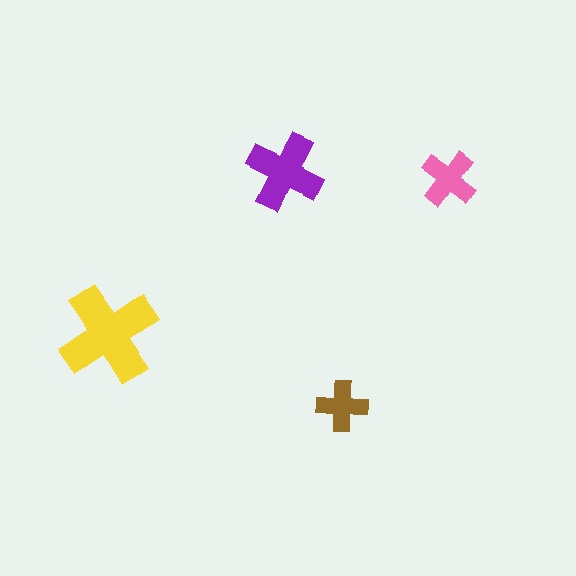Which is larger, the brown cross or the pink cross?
The pink one.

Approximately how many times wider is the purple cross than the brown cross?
About 1.5 times wider.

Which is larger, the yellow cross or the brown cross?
The yellow one.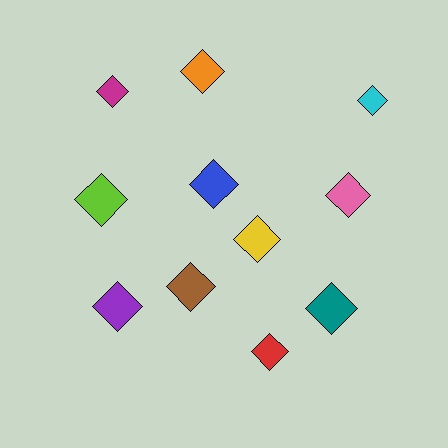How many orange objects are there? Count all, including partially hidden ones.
There is 1 orange object.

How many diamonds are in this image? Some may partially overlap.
There are 11 diamonds.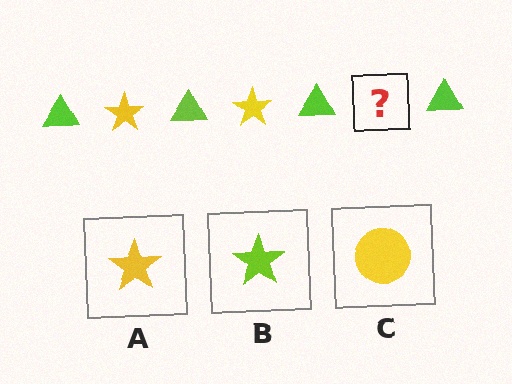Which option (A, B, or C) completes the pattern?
A.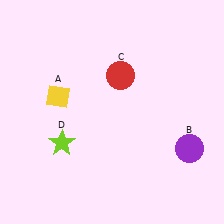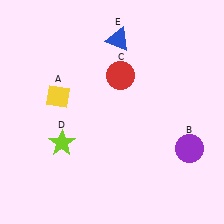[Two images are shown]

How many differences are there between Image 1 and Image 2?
There is 1 difference between the two images.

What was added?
A blue triangle (E) was added in Image 2.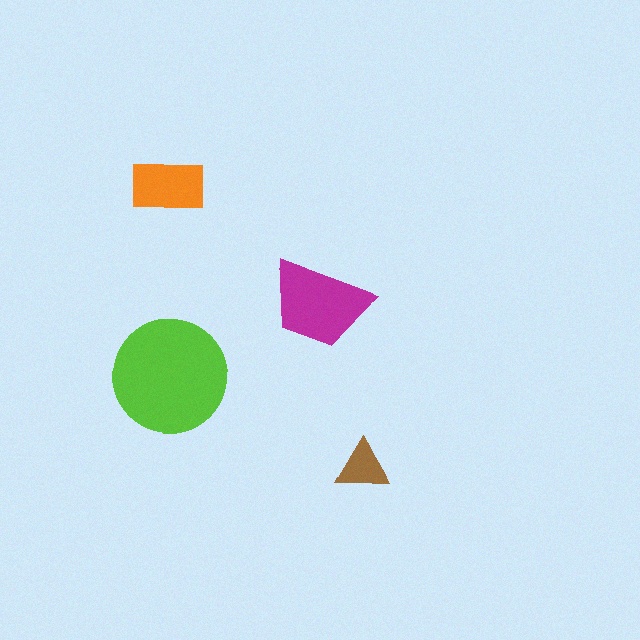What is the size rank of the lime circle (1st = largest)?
1st.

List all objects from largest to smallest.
The lime circle, the magenta trapezoid, the orange rectangle, the brown triangle.